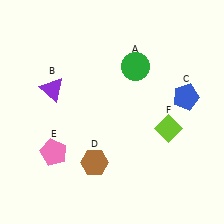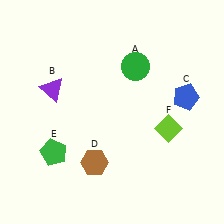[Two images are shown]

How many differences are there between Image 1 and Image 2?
There is 1 difference between the two images.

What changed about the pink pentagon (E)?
In Image 1, E is pink. In Image 2, it changed to green.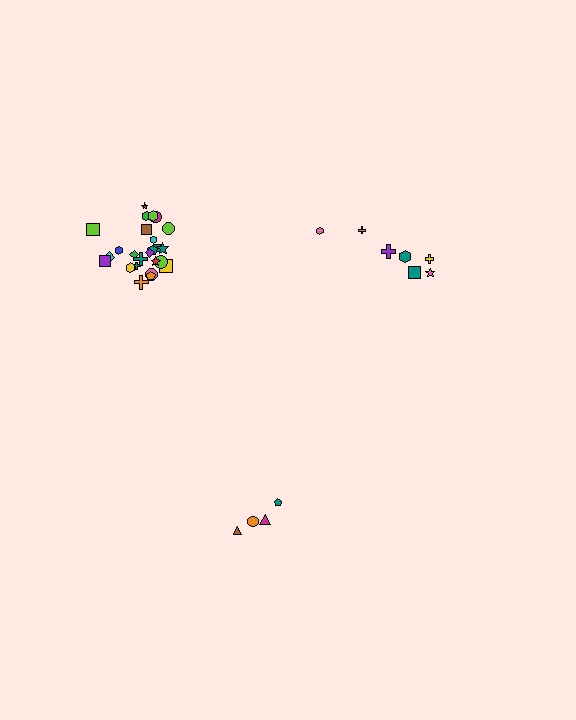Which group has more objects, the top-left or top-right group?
The top-left group.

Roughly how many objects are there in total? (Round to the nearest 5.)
Roughly 35 objects in total.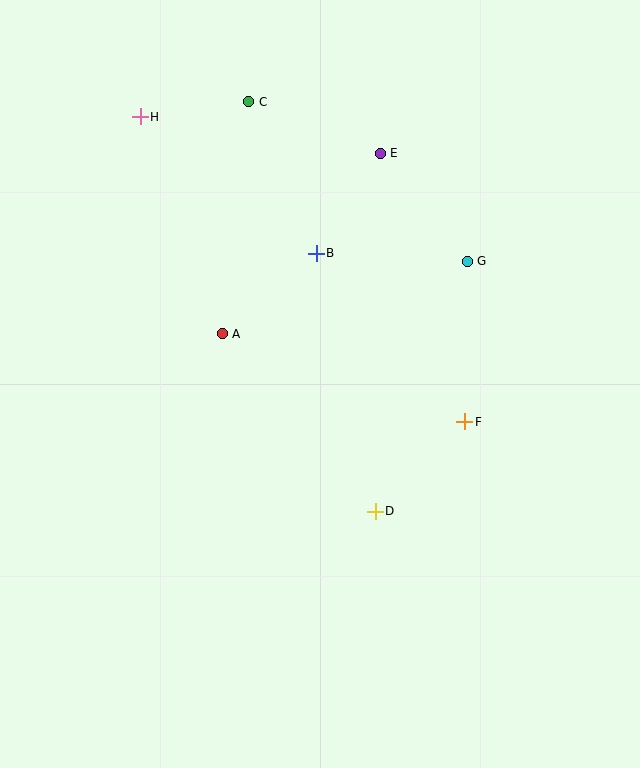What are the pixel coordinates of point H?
Point H is at (140, 117).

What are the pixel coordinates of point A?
Point A is at (222, 334).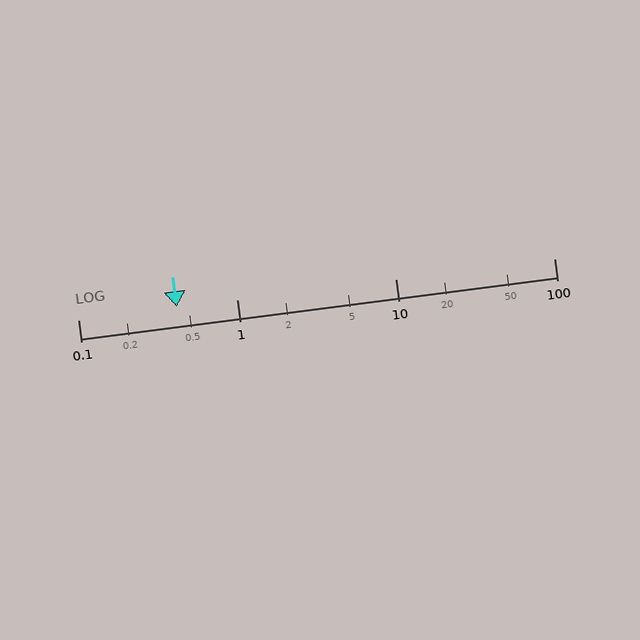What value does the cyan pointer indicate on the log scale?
The pointer indicates approximately 0.42.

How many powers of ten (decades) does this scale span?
The scale spans 3 decades, from 0.1 to 100.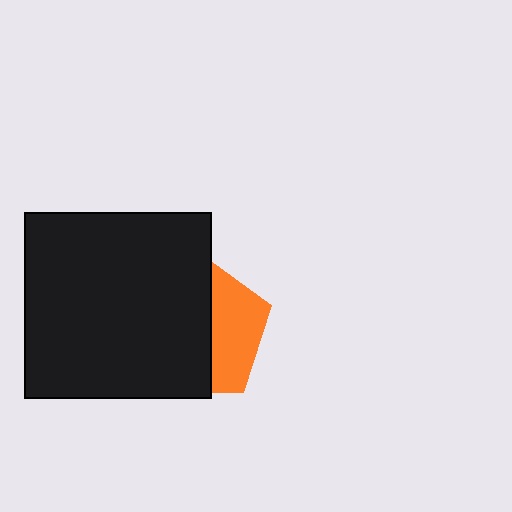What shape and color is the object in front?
The object in front is a black square.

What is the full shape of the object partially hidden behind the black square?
The partially hidden object is an orange pentagon.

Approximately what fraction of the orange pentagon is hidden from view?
Roughly 63% of the orange pentagon is hidden behind the black square.